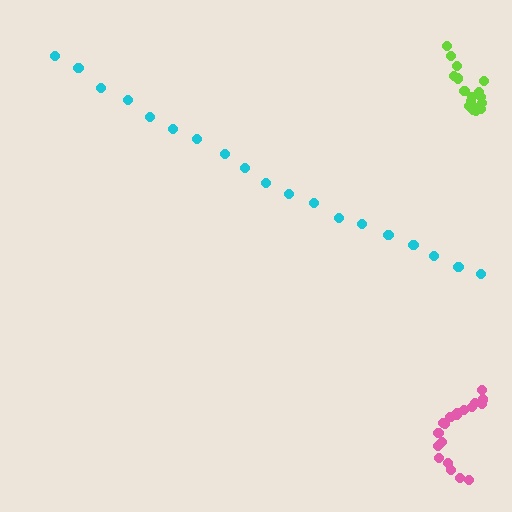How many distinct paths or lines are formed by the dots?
There are 3 distinct paths.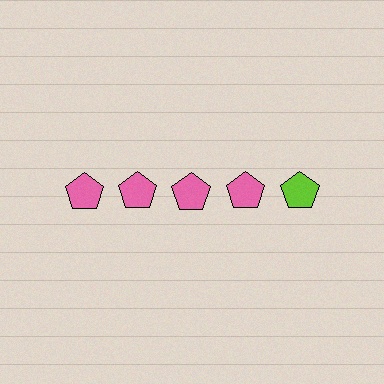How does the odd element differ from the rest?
It has a different color: lime instead of pink.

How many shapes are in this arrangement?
There are 5 shapes arranged in a grid pattern.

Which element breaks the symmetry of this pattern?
The lime pentagon in the top row, rightmost column breaks the symmetry. All other shapes are pink pentagons.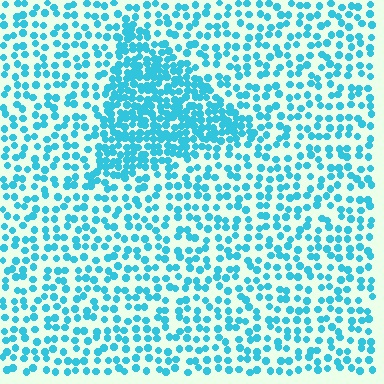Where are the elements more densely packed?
The elements are more densely packed inside the triangle boundary.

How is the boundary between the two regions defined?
The boundary is defined by a change in element density (approximately 2.2x ratio). All elements are the same color, size, and shape.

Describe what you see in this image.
The image contains small cyan elements arranged at two different densities. A triangle-shaped region is visible where the elements are more densely packed than the surrounding area.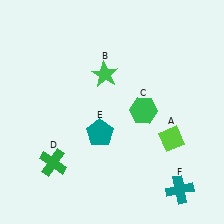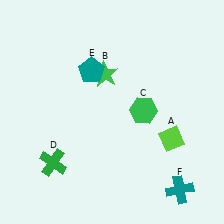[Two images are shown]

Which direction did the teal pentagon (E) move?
The teal pentagon (E) moved up.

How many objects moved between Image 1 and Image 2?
1 object moved between the two images.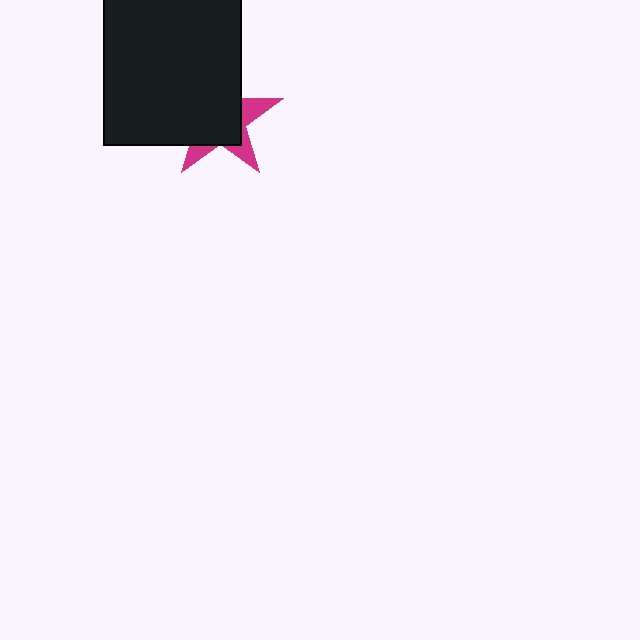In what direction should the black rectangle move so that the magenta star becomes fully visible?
The black rectangle should move toward the upper-left. That is the shortest direction to clear the overlap and leave the magenta star fully visible.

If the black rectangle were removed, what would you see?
You would see the complete magenta star.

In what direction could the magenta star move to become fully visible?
The magenta star could move toward the lower-right. That would shift it out from behind the black rectangle entirely.